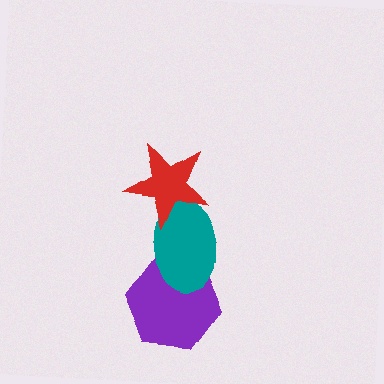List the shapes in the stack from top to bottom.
From top to bottom: the red star, the teal ellipse, the purple hexagon.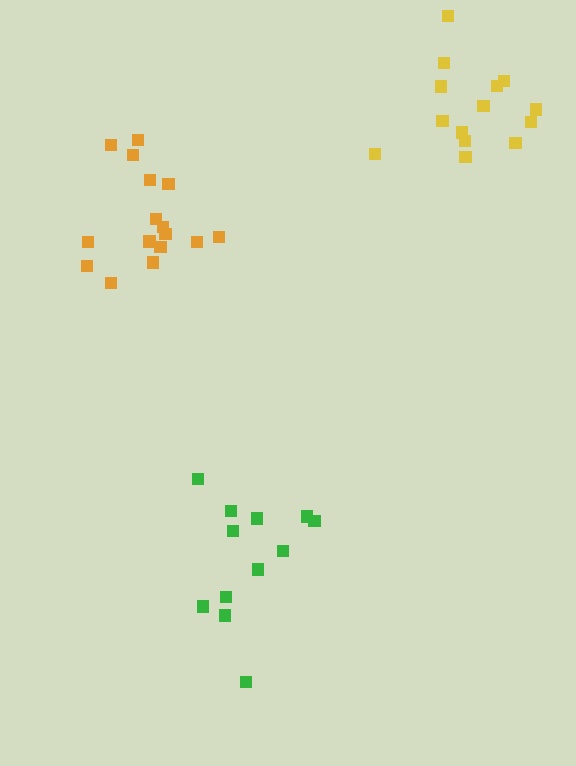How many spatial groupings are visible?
There are 3 spatial groupings.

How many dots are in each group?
Group 1: 16 dots, Group 2: 12 dots, Group 3: 14 dots (42 total).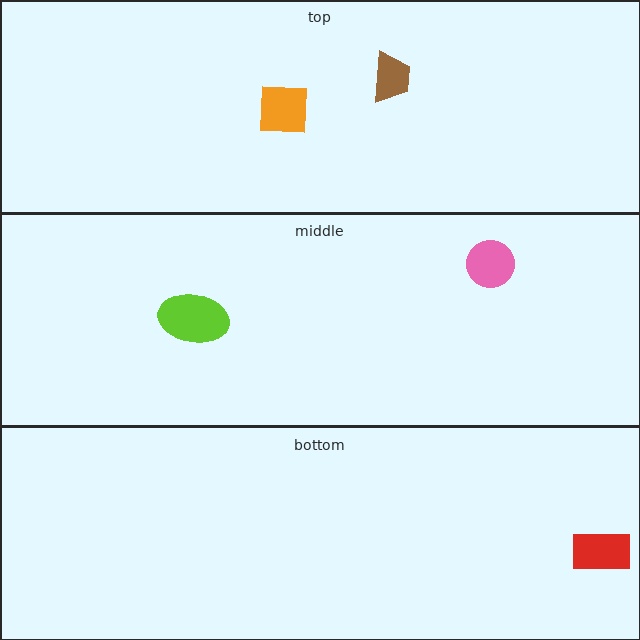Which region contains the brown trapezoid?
The top region.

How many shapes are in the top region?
2.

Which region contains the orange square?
The top region.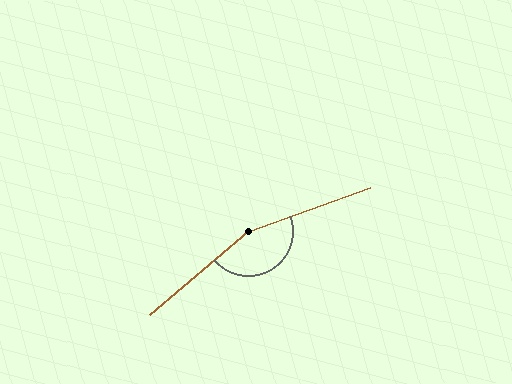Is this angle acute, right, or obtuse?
It is obtuse.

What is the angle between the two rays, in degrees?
Approximately 159 degrees.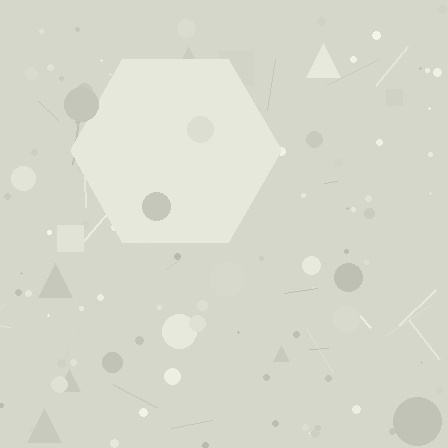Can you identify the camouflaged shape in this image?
The camouflaged shape is a hexagon.